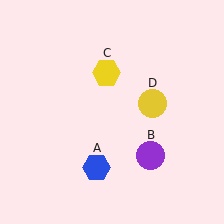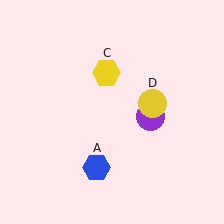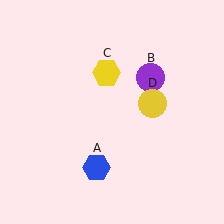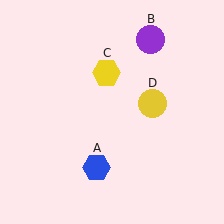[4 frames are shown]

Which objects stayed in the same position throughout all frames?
Blue hexagon (object A) and yellow hexagon (object C) and yellow circle (object D) remained stationary.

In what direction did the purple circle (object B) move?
The purple circle (object B) moved up.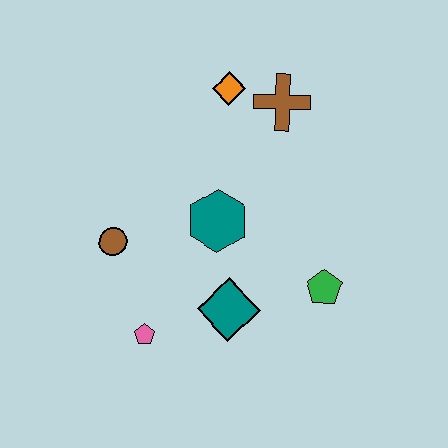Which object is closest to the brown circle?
The pink pentagon is closest to the brown circle.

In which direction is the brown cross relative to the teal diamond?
The brown cross is above the teal diamond.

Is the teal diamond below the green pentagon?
Yes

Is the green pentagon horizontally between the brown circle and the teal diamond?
No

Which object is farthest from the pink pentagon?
The brown cross is farthest from the pink pentagon.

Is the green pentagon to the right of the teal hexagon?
Yes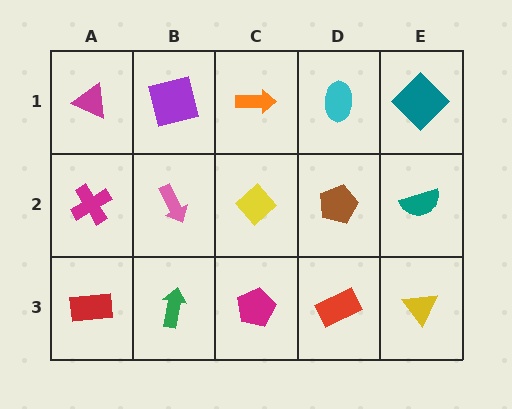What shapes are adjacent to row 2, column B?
A purple square (row 1, column B), a green arrow (row 3, column B), a magenta cross (row 2, column A), a yellow diamond (row 2, column C).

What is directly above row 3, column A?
A magenta cross.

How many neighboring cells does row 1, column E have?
2.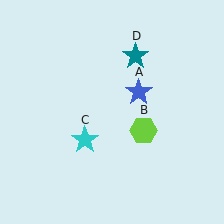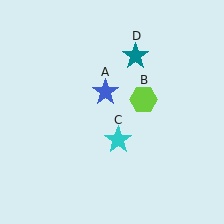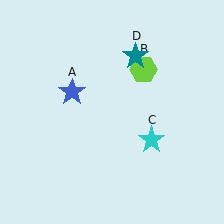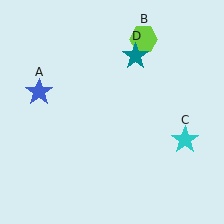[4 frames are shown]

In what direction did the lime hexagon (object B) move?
The lime hexagon (object B) moved up.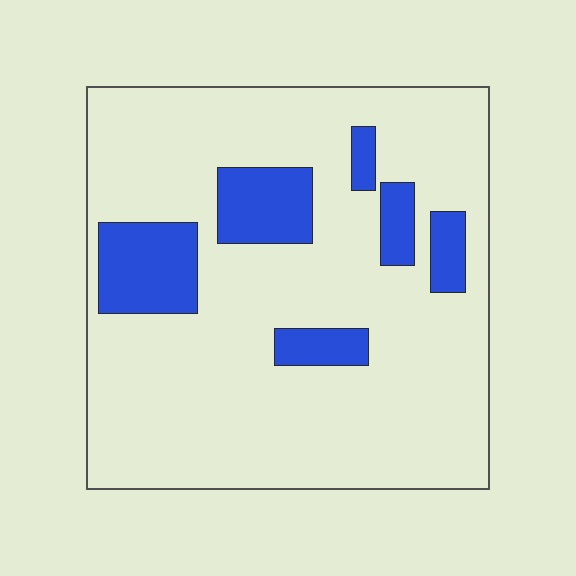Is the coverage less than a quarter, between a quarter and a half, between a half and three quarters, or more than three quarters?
Less than a quarter.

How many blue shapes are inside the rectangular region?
6.